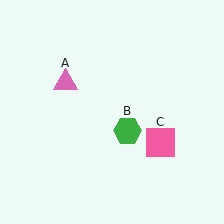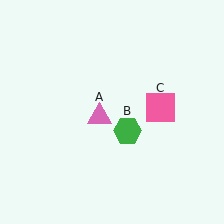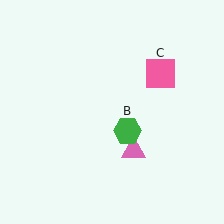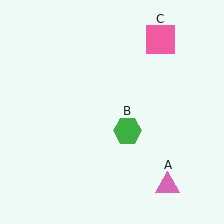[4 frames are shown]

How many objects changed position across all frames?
2 objects changed position: pink triangle (object A), pink square (object C).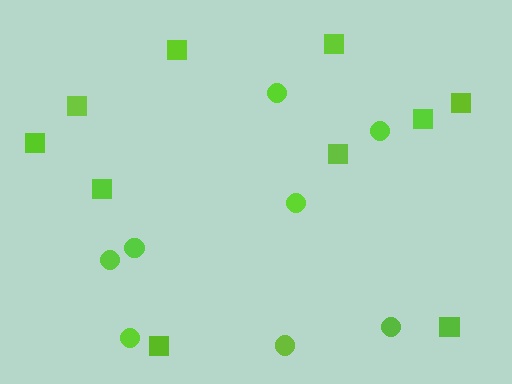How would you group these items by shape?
There are 2 groups: one group of circles (8) and one group of squares (10).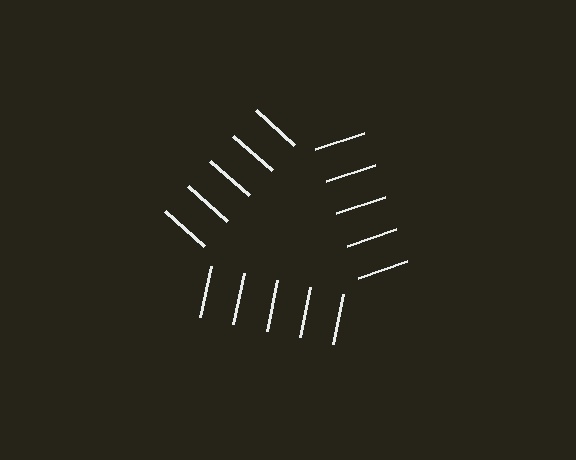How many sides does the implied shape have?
3 sides — the line-ends trace a triangle.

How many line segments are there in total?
15 — 5 along each of the 3 edges.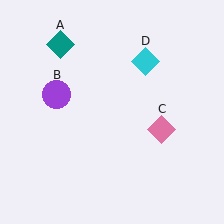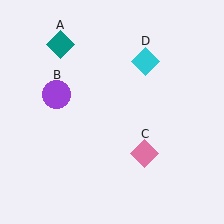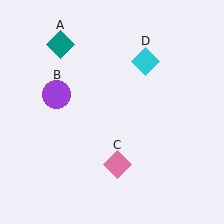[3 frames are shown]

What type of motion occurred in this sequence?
The pink diamond (object C) rotated clockwise around the center of the scene.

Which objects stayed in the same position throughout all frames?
Teal diamond (object A) and purple circle (object B) and cyan diamond (object D) remained stationary.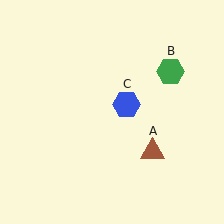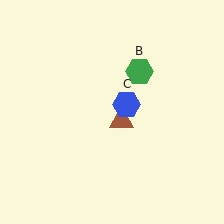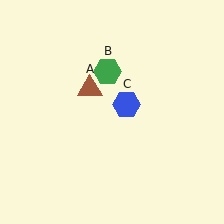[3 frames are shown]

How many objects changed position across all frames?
2 objects changed position: brown triangle (object A), green hexagon (object B).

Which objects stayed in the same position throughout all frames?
Blue hexagon (object C) remained stationary.